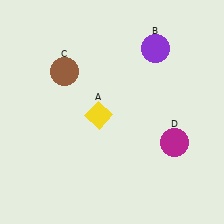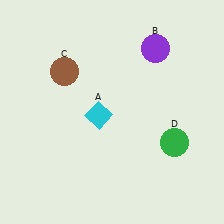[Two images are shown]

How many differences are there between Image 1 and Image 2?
There are 2 differences between the two images.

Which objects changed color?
A changed from yellow to cyan. D changed from magenta to green.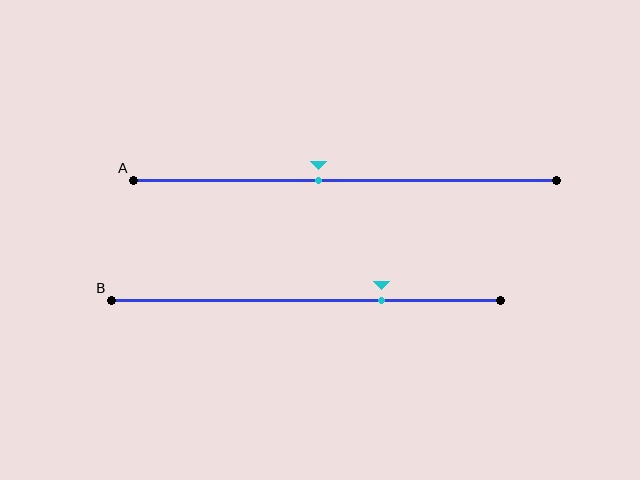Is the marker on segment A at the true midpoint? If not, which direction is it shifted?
No, the marker on segment A is shifted to the left by about 6% of the segment length.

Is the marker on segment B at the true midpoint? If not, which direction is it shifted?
No, the marker on segment B is shifted to the right by about 19% of the segment length.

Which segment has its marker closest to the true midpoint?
Segment A has its marker closest to the true midpoint.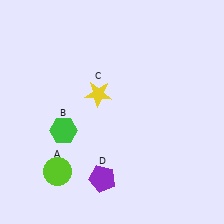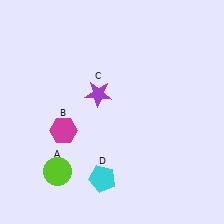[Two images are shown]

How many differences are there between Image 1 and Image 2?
There are 3 differences between the two images.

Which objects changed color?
B changed from green to magenta. C changed from yellow to purple. D changed from purple to cyan.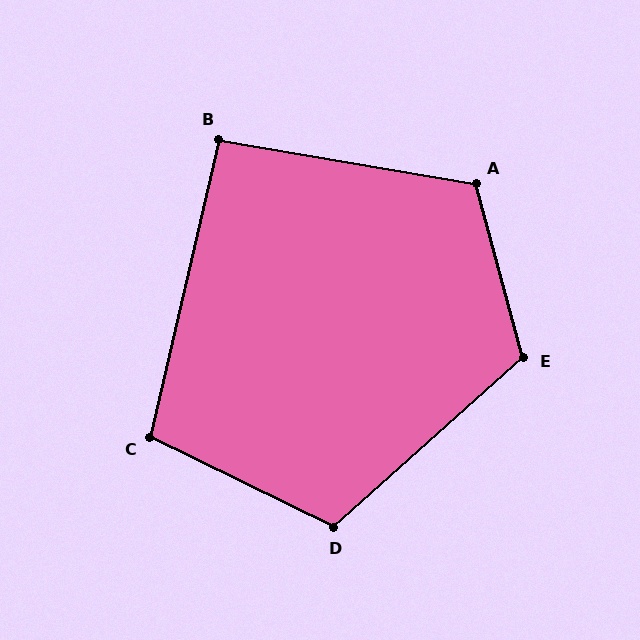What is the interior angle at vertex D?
Approximately 113 degrees (obtuse).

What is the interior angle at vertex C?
Approximately 103 degrees (obtuse).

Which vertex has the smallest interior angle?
B, at approximately 93 degrees.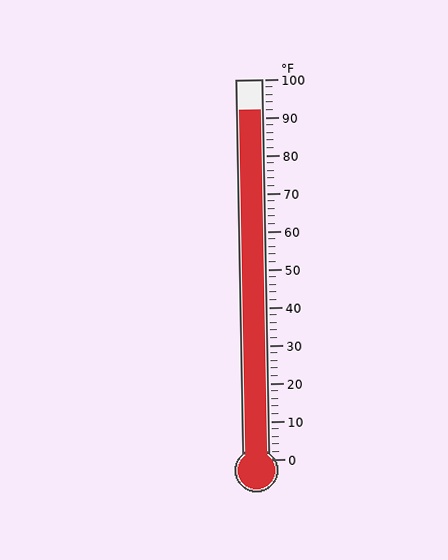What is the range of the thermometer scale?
The thermometer scale ranges from 0°F to 100°F.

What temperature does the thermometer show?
The thermometer shows approximately 92°F.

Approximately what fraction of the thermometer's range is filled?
The thermometer is filled to approximately 90% of its range.